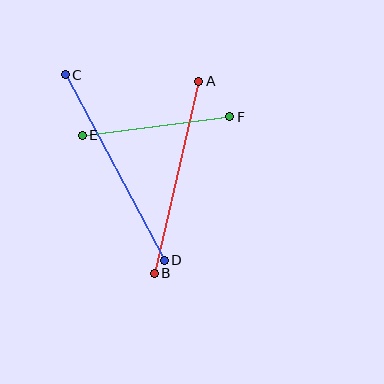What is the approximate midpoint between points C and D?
The midpoint is at approximately (115, 168) pixels.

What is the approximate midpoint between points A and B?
The midpoint is at approximately (177, 177) pixels.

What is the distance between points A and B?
The distance is approximately 197 pixels.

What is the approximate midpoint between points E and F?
The midpoint is at approximately (156, 126) pixels.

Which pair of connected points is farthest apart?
Points C and D are farthest apart.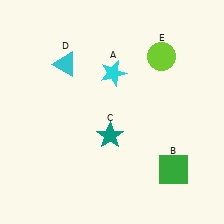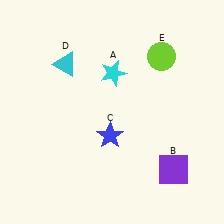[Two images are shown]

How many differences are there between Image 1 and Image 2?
There are 2 differences between the two images.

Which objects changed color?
B changed from green to purple. C changed from teal to blue.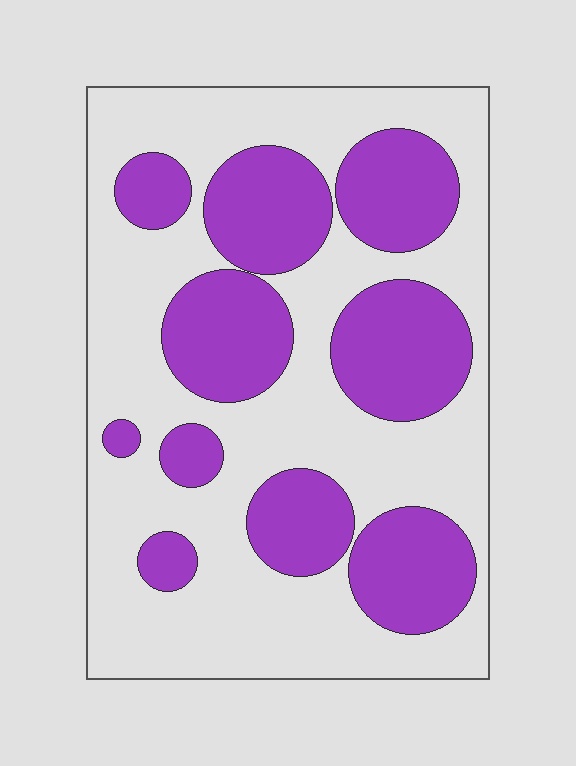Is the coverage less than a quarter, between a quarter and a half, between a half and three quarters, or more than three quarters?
Between a quarter and a half.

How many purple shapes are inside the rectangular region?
10.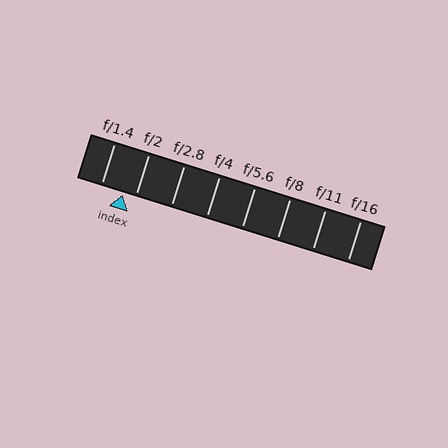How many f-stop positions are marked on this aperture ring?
There are 8 f-stop positions marked.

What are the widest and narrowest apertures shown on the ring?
The widest aperture shown is f/1.4 and the narrowest is f/16.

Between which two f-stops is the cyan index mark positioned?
The index mark is between f/1.4 and f/2.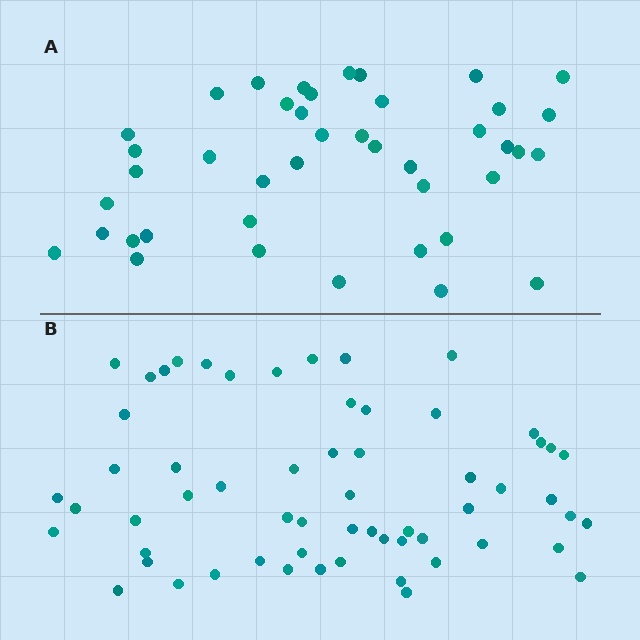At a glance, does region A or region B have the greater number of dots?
Region B (the bottom region) has more dots.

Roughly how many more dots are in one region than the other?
Region B has approximately 20 more dots than region A.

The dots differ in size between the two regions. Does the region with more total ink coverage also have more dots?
No. Region A has more total ink coverage because its dots are larger, but region B actually contains more individual dots. Total area can be misleading — the number of items is what matters here.